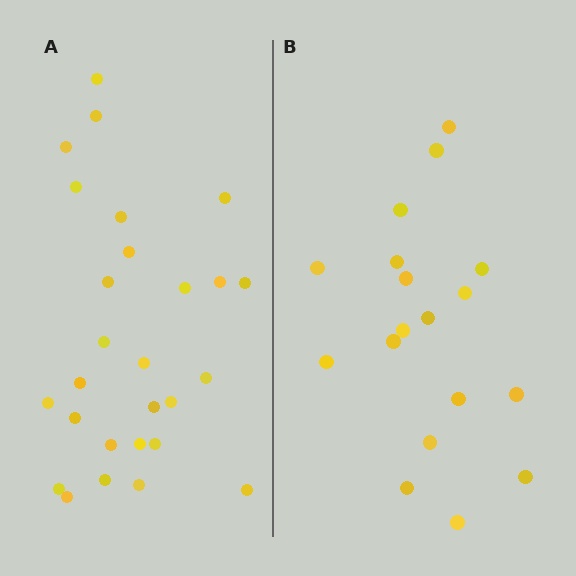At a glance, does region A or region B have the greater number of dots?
Region A (the left region) has more dots.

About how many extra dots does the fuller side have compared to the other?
Region A has roughly 8 or so more dots than region B.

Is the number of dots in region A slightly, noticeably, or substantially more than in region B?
Region A has substantially more. The ratio is roughly 1.5 to 1.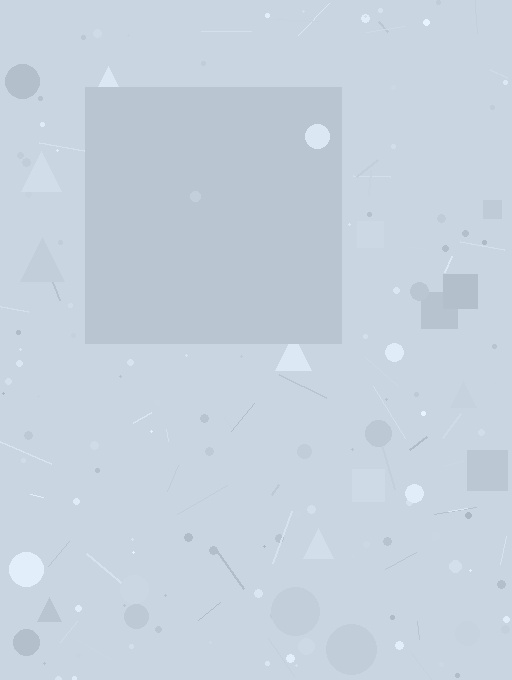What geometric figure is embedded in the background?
A square is embedded in the background.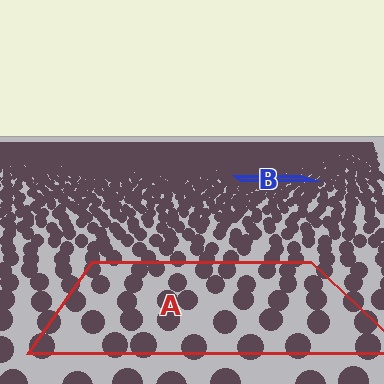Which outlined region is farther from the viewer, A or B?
Region B is farther from the viewer — the texture elements inside it appear smaller and more densely packed.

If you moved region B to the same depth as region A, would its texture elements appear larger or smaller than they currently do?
They would appear larger. At a closer depth, the same texture elements are projected at a bigger on-screen size.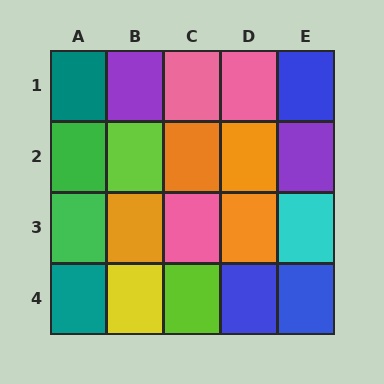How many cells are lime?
2 cells are lime.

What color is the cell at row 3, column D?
Orange.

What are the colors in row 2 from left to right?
Green, lime, orange, orange, purple.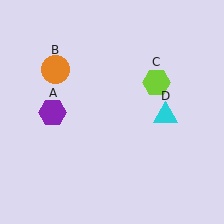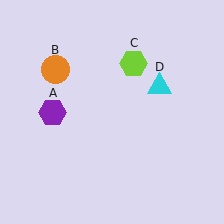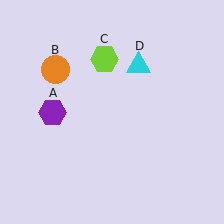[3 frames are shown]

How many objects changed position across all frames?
2 objects changed position: lime hexagon (object C), cyan triangle (object D).